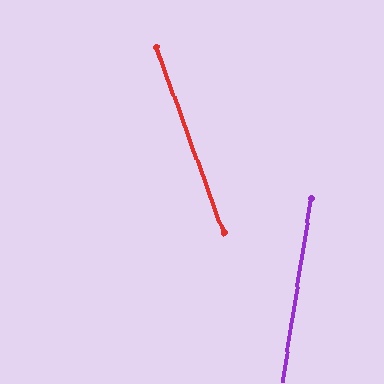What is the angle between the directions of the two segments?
Approximately 29 degrees.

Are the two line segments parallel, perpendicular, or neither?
Neither parallel nor perpendicular — they differ by about 29°.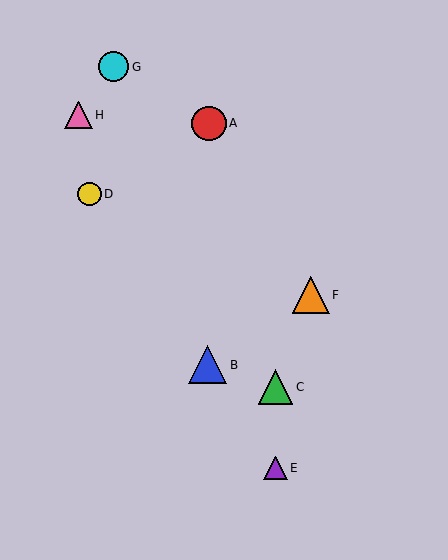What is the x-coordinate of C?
Object C is at x≈275.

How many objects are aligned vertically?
2 objects (C, E) are aligned vertically.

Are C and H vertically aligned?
No, C is at x≈275 and H is at x≈78.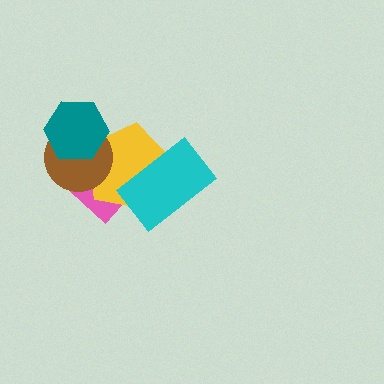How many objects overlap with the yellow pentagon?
4 objects overlap with the yellow pentagon.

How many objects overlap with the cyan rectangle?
1 object overlaps with the cyan rectangle.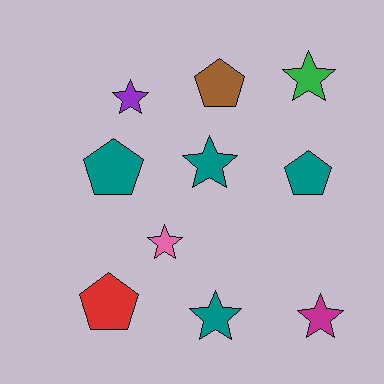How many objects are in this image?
There are 10 objects.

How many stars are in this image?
There are 6 stars.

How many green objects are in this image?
There is 1 green object.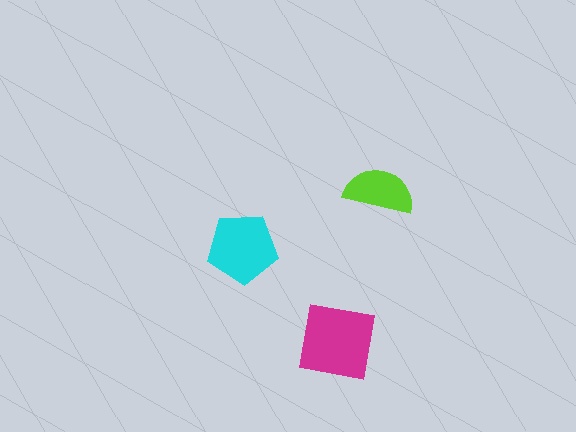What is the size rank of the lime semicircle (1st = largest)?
3rd.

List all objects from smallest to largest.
The lime semicircle, the cyan pentagon, the magenta square.